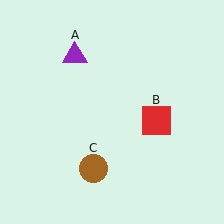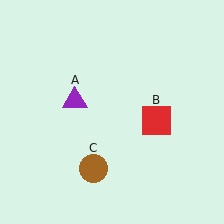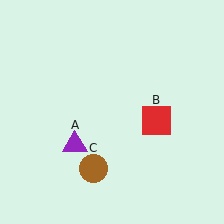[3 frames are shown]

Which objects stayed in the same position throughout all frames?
Red square (object B) and brown circle (object C) remained stationary.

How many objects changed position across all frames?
1 object changed position: purple triangle (object A).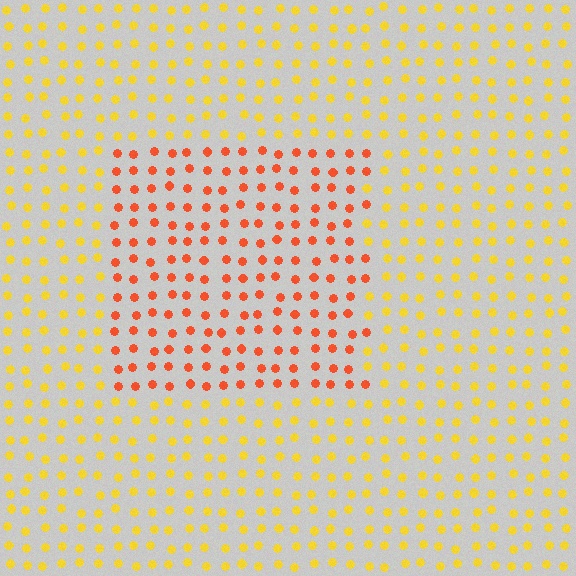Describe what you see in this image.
The image is filled with small yellow elements in a uniform arrangement. A rectangle-shaped region is visible where the elements are tinted to a slightly different hue, forming a subtle color boundary.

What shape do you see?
I see a rectangle.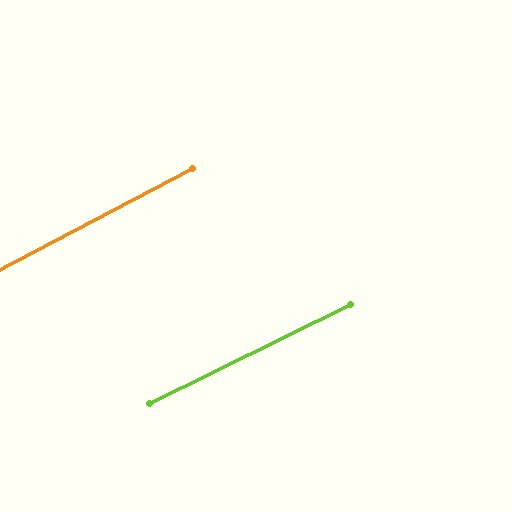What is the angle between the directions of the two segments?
Approximately 1 degree.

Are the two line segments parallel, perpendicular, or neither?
Parallel — their directions differ by only 1.3°.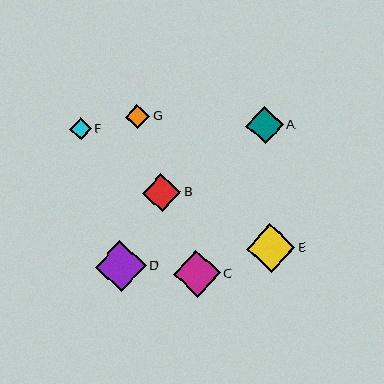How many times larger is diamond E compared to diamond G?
Diamond E is approximately 2.0 times the size of diamond G.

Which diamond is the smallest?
Diamond F is the smallest with a size of approximately 22 pixels.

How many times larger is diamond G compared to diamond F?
Diamond G is approximately 1.1 times the size of diamond F.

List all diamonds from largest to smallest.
From largest to smallest: D, E, C, B, A, G, F.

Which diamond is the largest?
Diamond D is the largest with a size of approximately 51 pixels.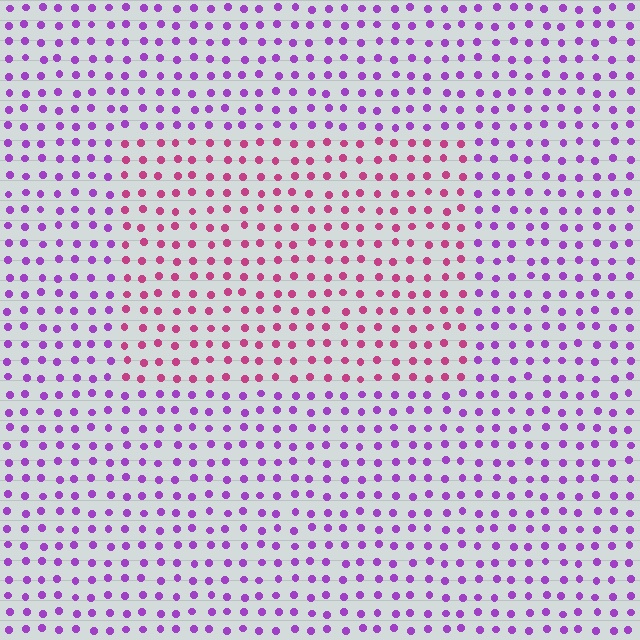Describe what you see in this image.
The image is filled with small purple elements in a uniform arrangement. A rectangle-shaped region is visible where the elements are tinted to a slightly different hue, forming a subtle color boundary.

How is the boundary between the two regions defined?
The boundary is defined purely by a slight shift in hue (about 44 degrees). Spacing, size, and orientation are identical on both sides.